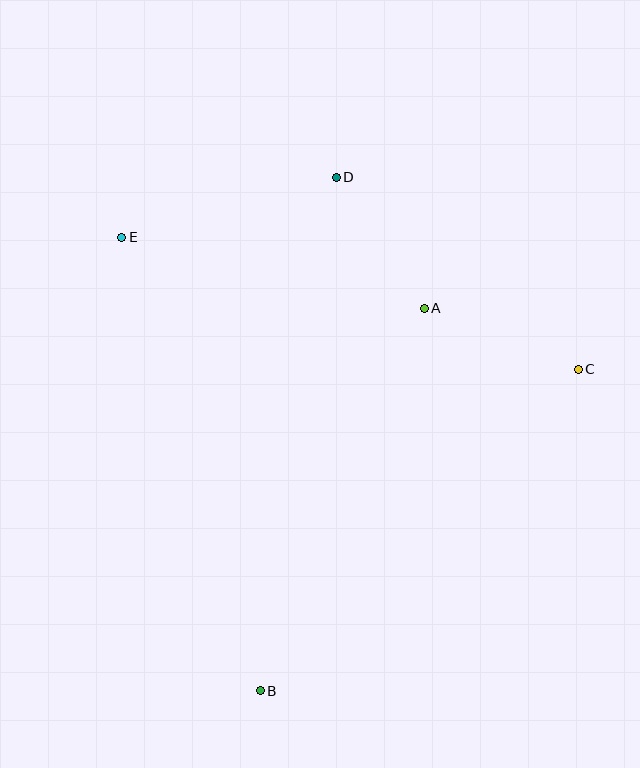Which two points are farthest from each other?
Points B and D are farthest from each other.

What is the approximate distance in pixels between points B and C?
The distance between B and C is approximately 453 pixels.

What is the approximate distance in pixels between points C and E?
The distance between C and E is approximately 475 pixels.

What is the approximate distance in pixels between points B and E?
The distance between B and E is approximately 474 pixels.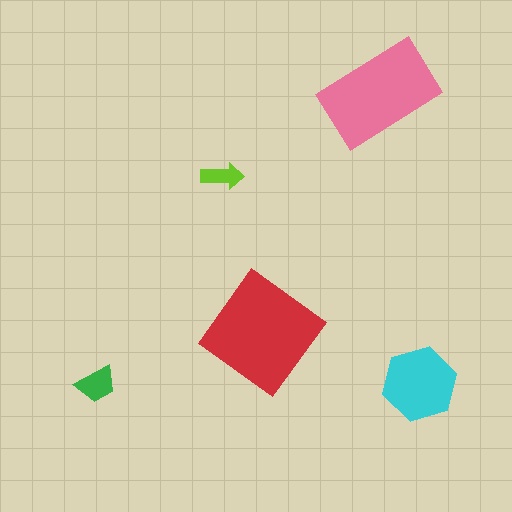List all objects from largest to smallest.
The red diamond, the pink rectangle, the cyan hexagon, the green trapezoid, the lime arrow.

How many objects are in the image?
There are 5 objects in the image.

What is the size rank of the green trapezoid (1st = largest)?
4th.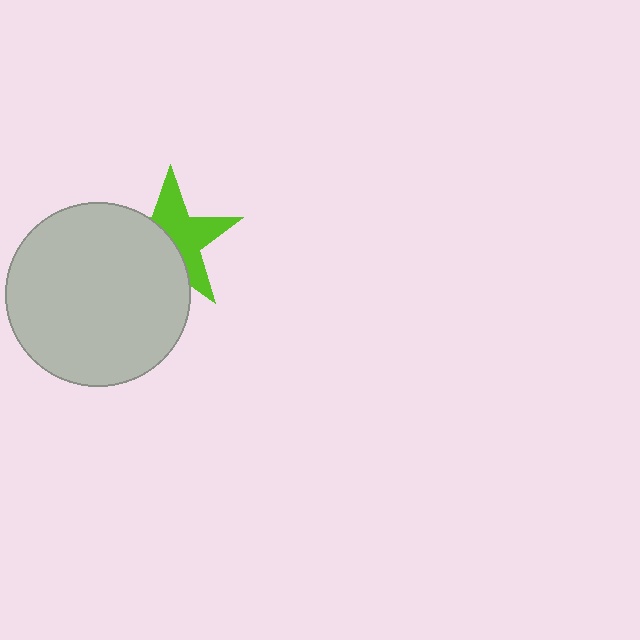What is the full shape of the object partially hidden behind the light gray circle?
The partially hidden object is a lime star.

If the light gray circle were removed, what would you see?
You would see the complete lime star.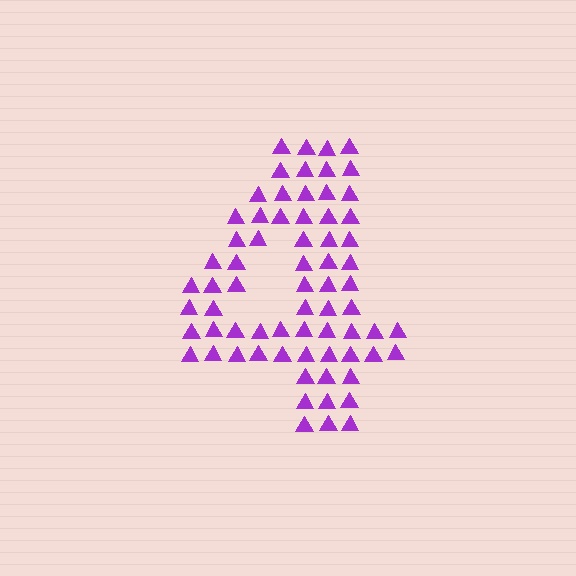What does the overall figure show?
The overall figure shows the digit 4.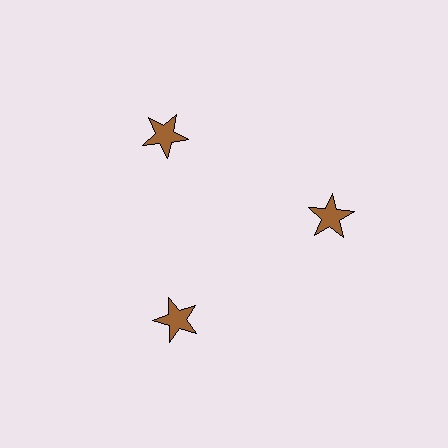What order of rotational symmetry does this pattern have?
This pattern has 3-fold rotational symmetry.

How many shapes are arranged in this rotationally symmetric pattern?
There are 3 shapes, arranged in 3 groups of 1.